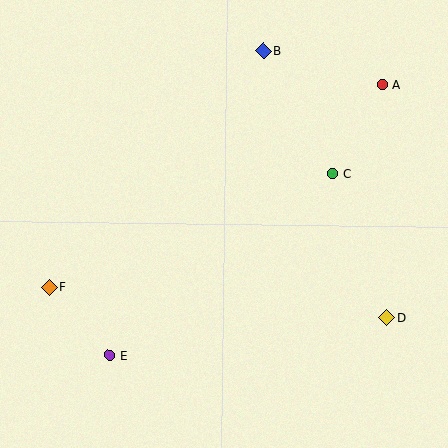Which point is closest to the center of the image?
Point C at (332, 174) is closest to the center.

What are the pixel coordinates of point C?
Point C is at (332, 174).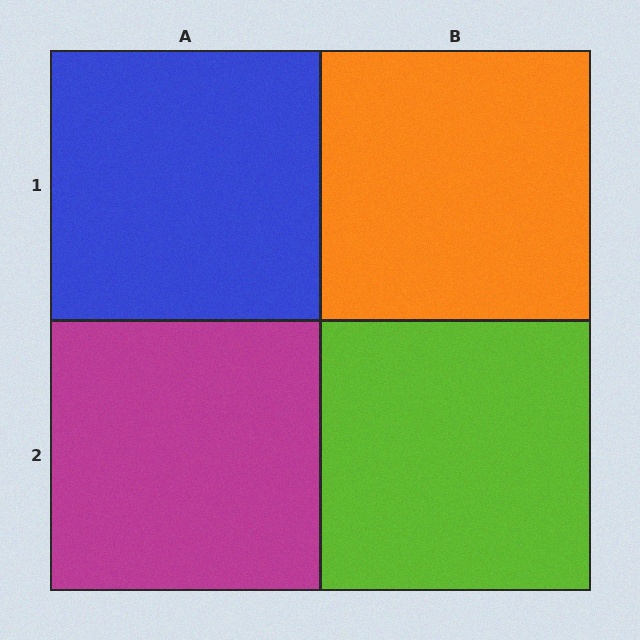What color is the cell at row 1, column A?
Blue.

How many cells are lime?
1 cell is lime.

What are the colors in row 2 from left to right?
Magenta, lime.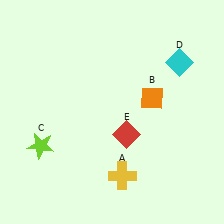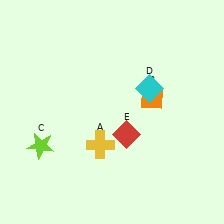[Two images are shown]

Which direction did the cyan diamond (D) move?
The cyan diamond (D) moved left.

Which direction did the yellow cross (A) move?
The yellow cross (A) moved up.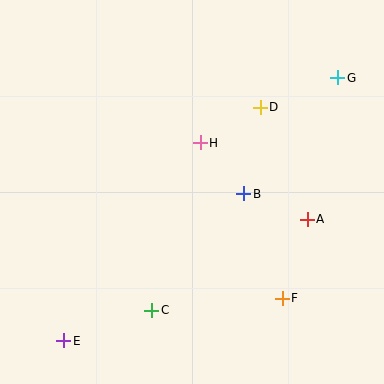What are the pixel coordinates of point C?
Point C is at (152, 310).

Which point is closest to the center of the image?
Point H at (200, 143) is closest to the center.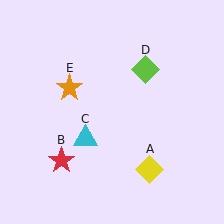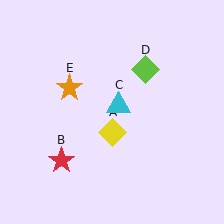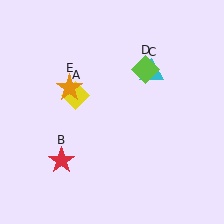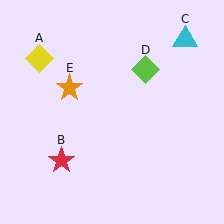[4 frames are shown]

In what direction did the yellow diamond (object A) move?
The yellow diamond (object A) moved up and to the left.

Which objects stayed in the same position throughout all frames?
Red star (object B) and lime diamond (object D) and orange star (object E) remained stationary.